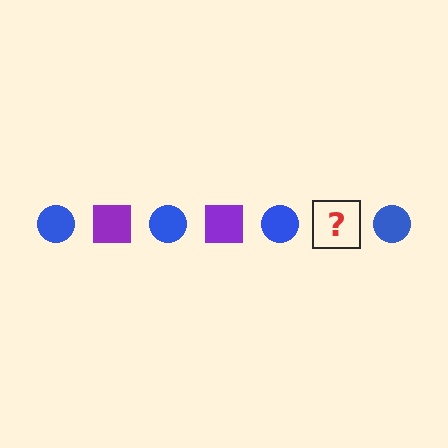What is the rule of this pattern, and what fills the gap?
The rule is that the pattern alternates between blue circle and purple square. The gap should be filled with a purple square.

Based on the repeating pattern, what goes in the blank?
The blank should be a purple square.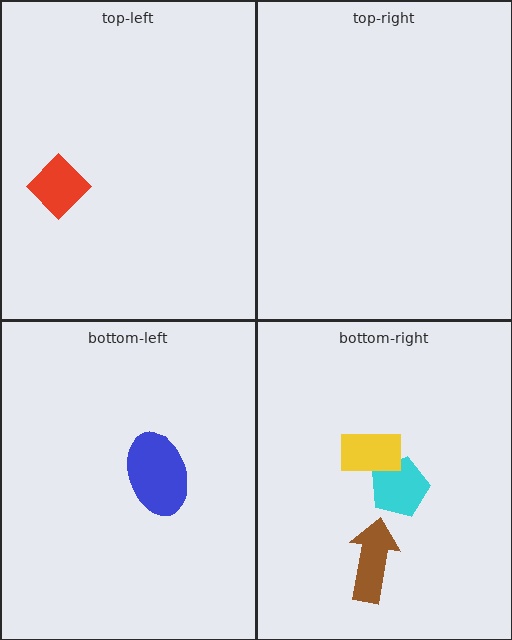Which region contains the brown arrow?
The bottom-right region.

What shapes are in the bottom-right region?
The cyan pentagon, the brown arrow, the yellow rectangle.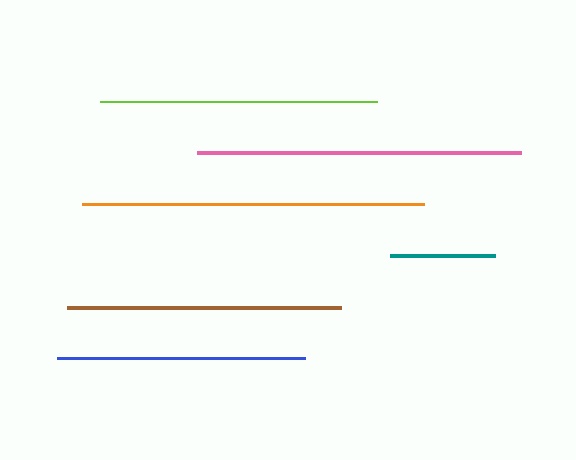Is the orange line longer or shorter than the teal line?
The orange line is longer than the teal line.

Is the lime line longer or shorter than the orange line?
The orange line is longer than the lime line.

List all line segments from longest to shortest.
From longest to shortest: orange, pink, lime, brown, blue, teal.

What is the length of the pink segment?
The pink segment is approximately 324 pixels long.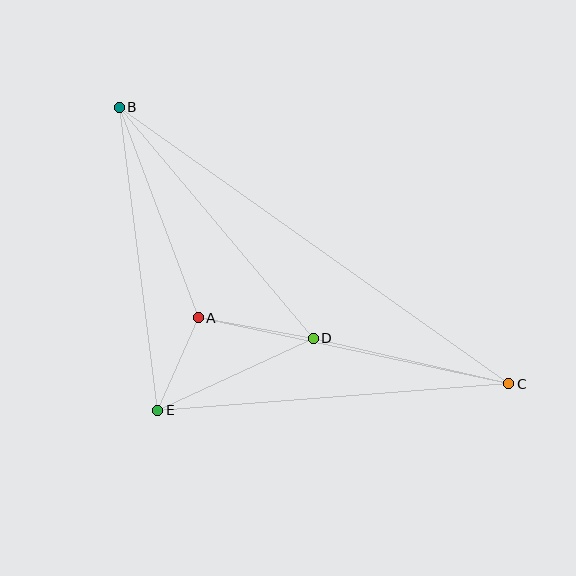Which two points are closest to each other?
Points A and E are closest to each other.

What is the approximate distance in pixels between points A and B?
The distance between A and B is approximately 225 pixels.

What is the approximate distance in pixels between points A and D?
The distance between A and D is approximately 117 pixels.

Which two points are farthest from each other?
Points B and C are farthest from each other.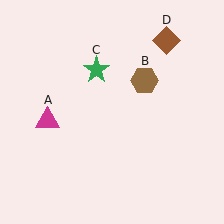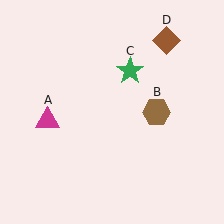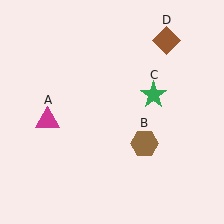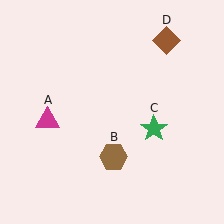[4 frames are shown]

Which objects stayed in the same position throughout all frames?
Magenta triangle (object A) and brown diamond (object D) remained stationary.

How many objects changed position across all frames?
2 objects changed position: brown hexagon (object B), green star (object C).